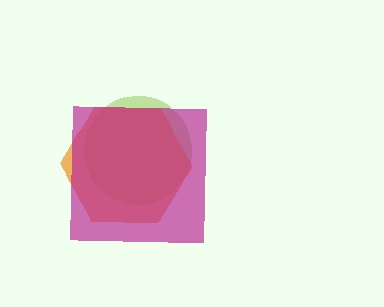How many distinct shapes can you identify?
There are 3 distinct shapes: a lime circle, an orange hexagon, a magenta square.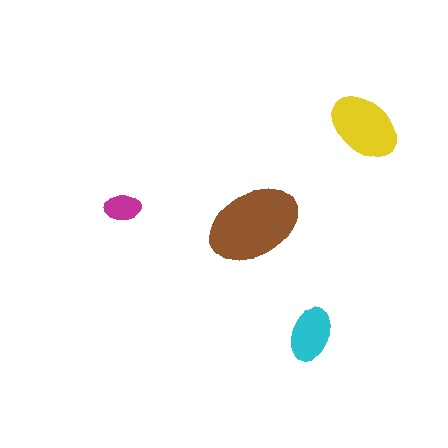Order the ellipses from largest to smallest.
the brown one, the yellow one, the cyan one, the magenta one.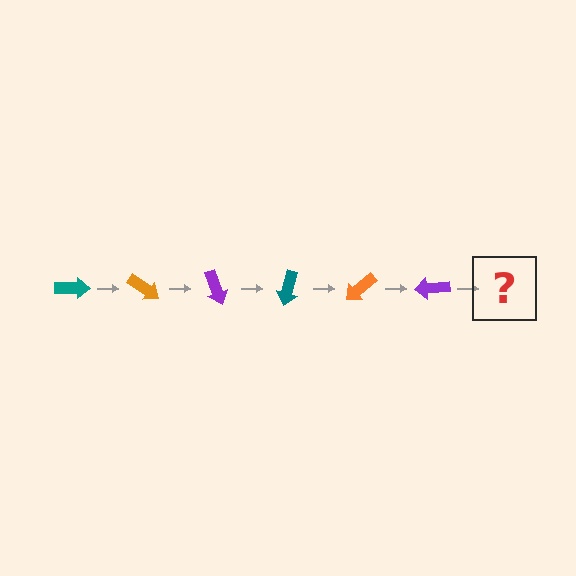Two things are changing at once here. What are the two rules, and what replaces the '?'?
The two rules are that it rotates 35 degrees each step and the color cycles through teal, orange, and purple. The '?' should be a teal arrow, rotated 210 degrees from the start.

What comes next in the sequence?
The next element should be a teal arrow, rotated 210 degrees from the start.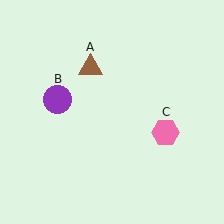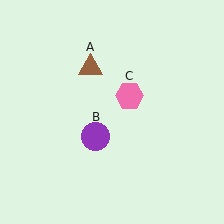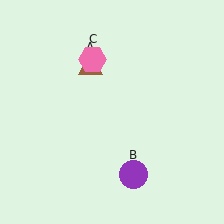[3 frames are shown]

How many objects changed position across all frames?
2 objects changed position: purple circle (object B), pink hexagon (object C).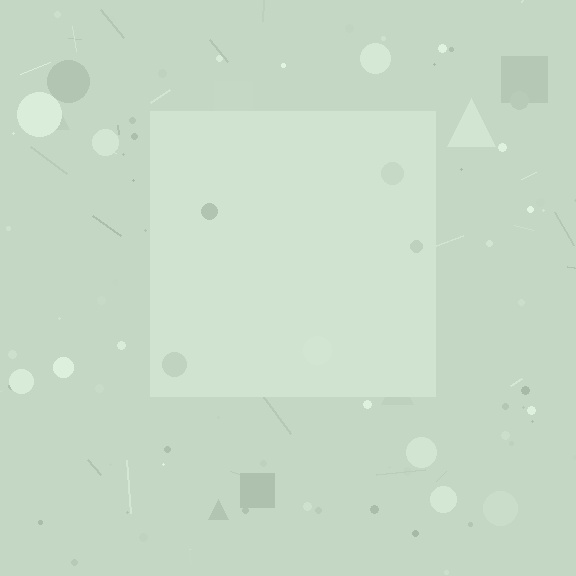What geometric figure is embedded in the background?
A square is embedded in the background.